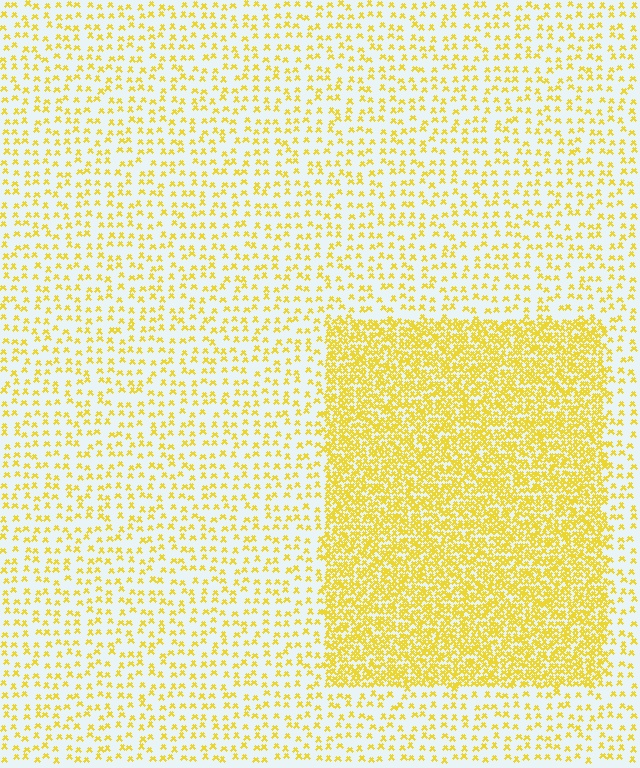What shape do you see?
I see a rectangle.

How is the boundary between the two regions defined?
The boundary is defined by a change in element density (approximately 3.0x ratio). All elements are the same color, size, and shape.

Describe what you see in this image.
The image contains small yellow elements arranged at two different densities. A rectangle-shaped region is visible where the elements are more densely packed than the surrounding area.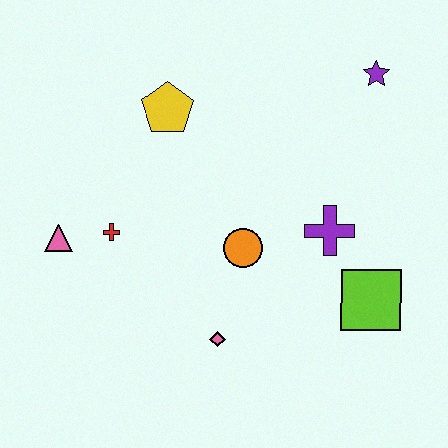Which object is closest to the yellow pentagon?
The red cross is closest to the yellow pentagon.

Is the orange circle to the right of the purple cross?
No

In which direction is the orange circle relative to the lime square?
The orange circle is to the left of the lime square.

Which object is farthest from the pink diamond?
The purple star is farthest from the pink diamond.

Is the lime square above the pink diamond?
Yes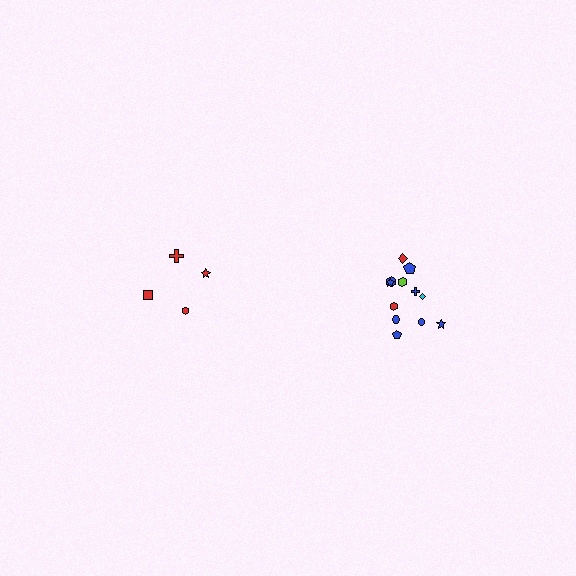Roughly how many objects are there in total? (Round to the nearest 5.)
Roughly 15 objects in total.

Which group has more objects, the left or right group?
The right group.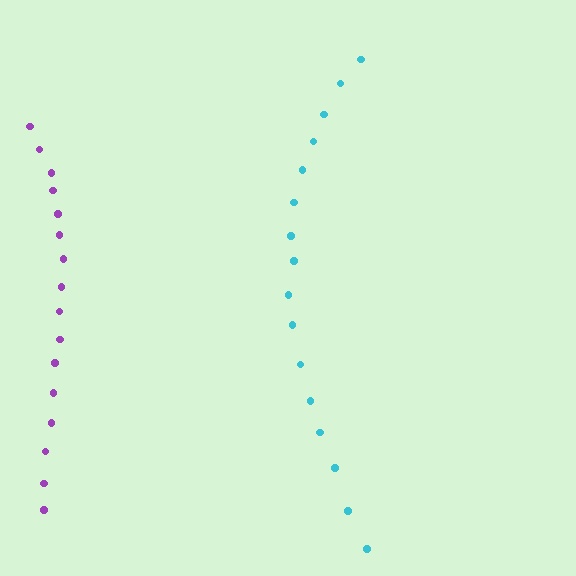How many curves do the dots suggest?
There are 2 distinct paths.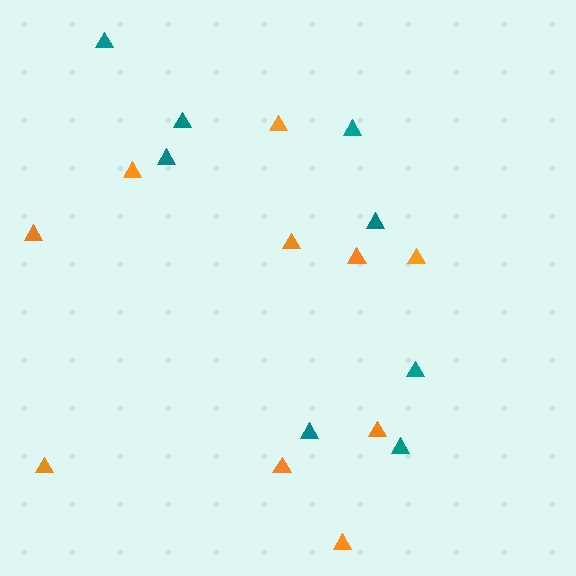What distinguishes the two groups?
There are 2 groups: one group of teal triangles (8) and one group of orange triangles (10).